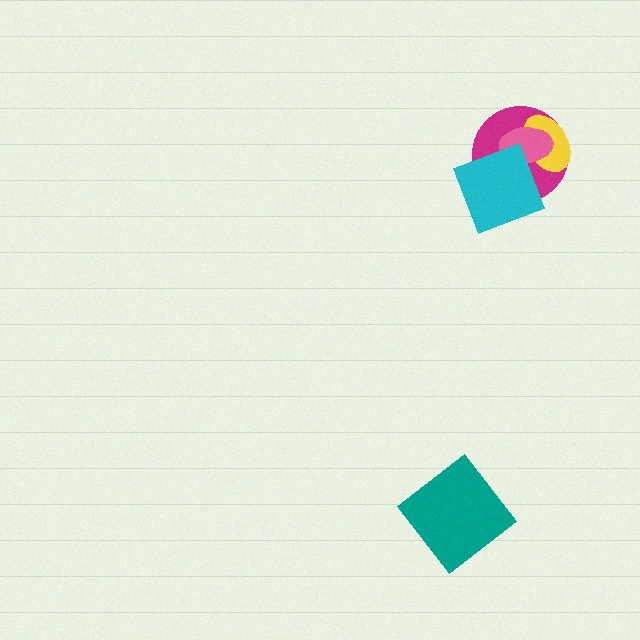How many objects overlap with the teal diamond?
0 objects overlap with the teal diamond.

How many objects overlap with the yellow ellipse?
2 objects overlap with the yellow ellipse.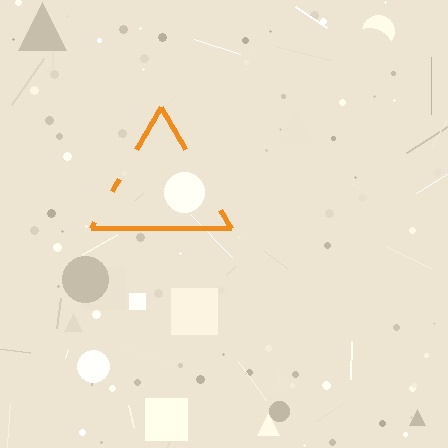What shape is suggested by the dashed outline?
The dashed outline suggests a triangle.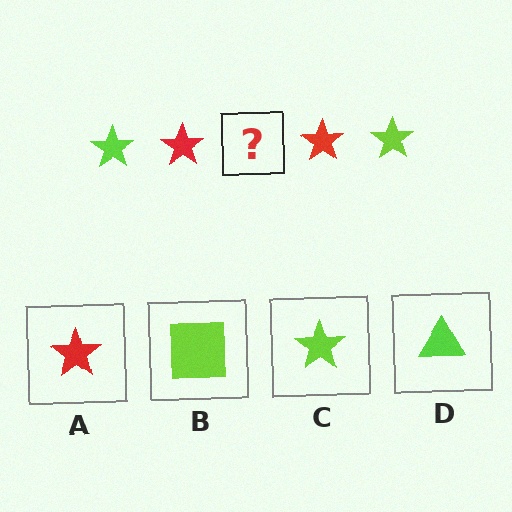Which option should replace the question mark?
Option C.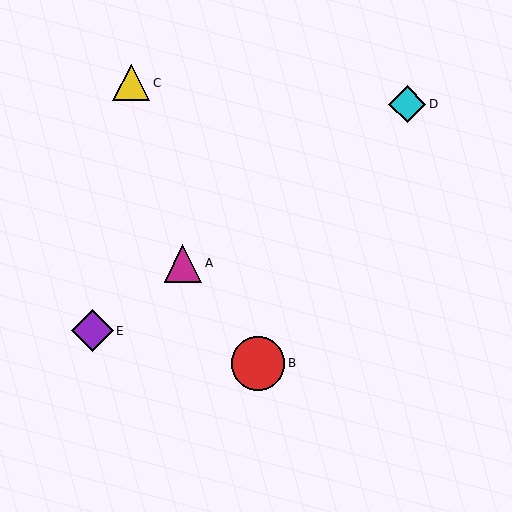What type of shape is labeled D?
Shape D is a cyan diamond.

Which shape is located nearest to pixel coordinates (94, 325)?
The purple diamond (labeled E) at (92, 331) is nearest to that location.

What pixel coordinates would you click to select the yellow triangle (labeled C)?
Click at (131, 83) to select the yellow triangle C.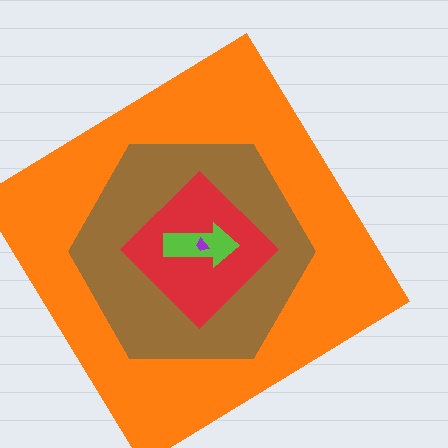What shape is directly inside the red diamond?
The lime arrow.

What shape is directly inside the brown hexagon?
The red diamond.